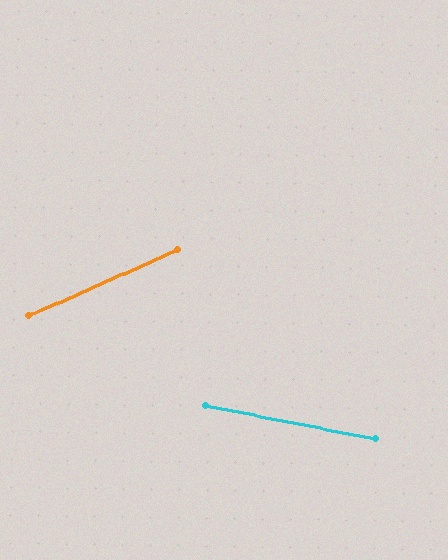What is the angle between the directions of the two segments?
Approximately 35 degrees.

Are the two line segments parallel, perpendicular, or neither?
Neither parallel nor perpendicular — they differ by about 35°.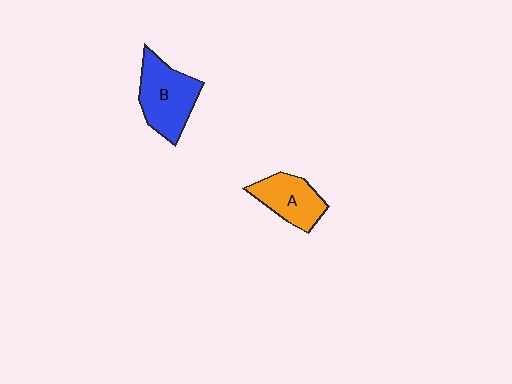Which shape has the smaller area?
Shape A (orange).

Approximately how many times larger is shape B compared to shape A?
Approximately 1.3 times.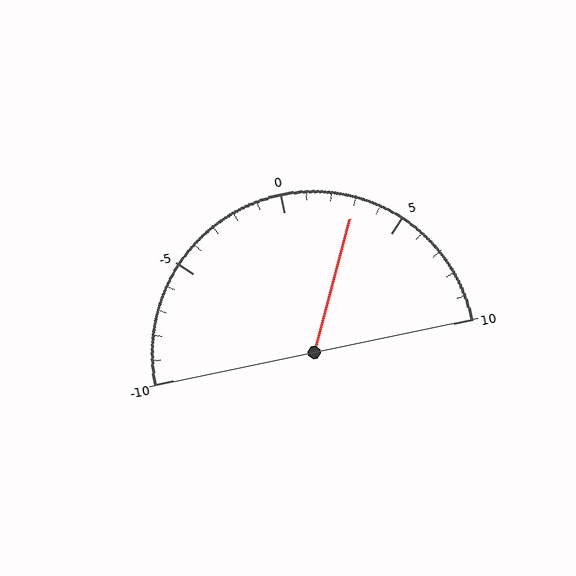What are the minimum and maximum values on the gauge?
The gauge ranges from -10 to 10.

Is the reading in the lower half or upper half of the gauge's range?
The reading is in the upper half of the range (-10 to 10).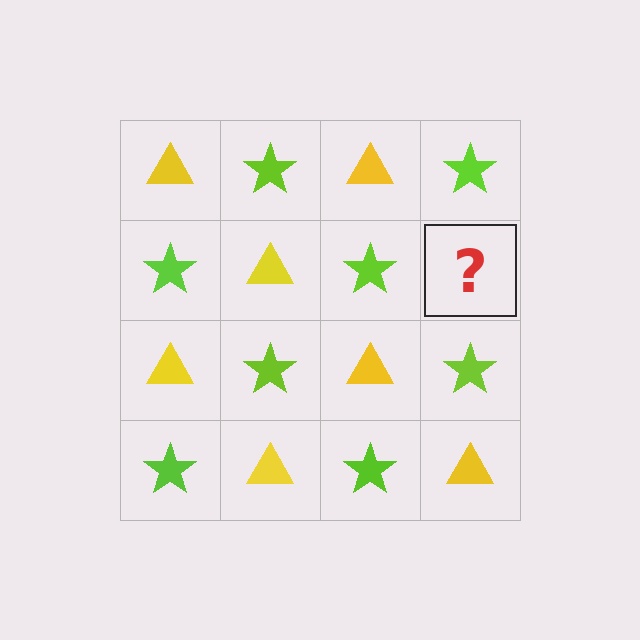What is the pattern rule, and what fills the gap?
The rule is that it alternates yellow triangle and lime star in a checkerboard pattern. The gap should be filled with a yellow triangle.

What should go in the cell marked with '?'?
The missing cell should contain a yellow triangle.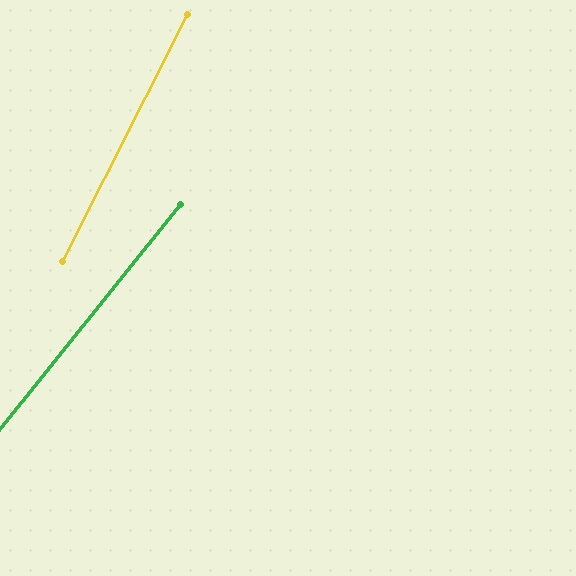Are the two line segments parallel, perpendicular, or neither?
Neither parallel nor perpendicular — they differ by about 12°.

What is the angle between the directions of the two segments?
Approximately 12 degrees.